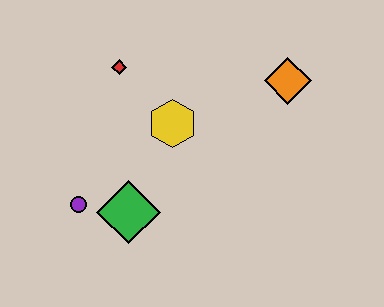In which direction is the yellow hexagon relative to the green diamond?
The yellow hexagon is above the green diamond.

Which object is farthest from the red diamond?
The orange diamond is farthest from the red diamond.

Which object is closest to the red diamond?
The yellow hexagon is closest to the red diamond.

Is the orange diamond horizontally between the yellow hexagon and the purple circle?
No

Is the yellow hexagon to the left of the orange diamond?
Yes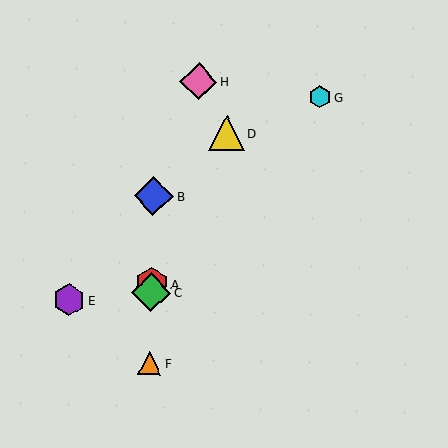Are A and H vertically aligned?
No, A is at x≈151 and H is at x≈199.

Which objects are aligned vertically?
Objects A, B, C, F are aligned vertically.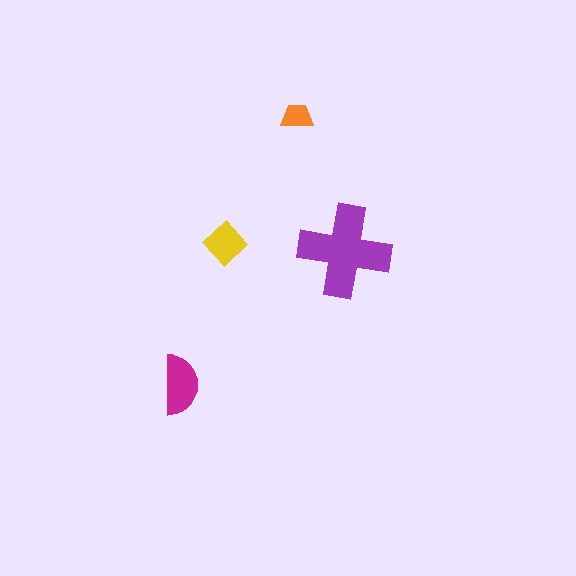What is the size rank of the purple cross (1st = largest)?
1st.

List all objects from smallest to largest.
The orange trapezoid, the yellow diamond, the magenta semicircle, the purple cross.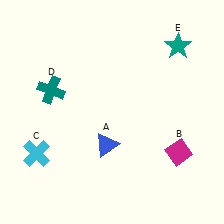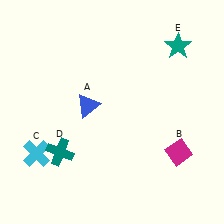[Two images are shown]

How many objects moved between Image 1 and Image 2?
2 objects moved between the two images.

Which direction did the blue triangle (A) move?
The blue triangle (A) moved up.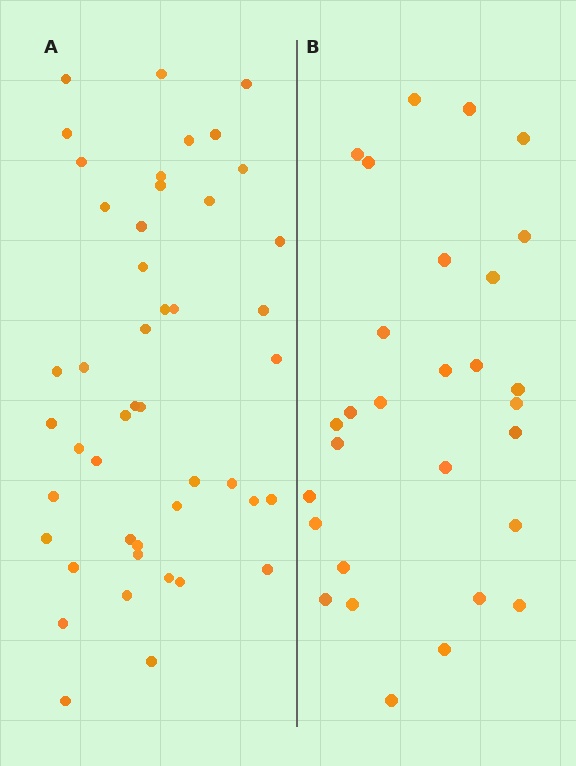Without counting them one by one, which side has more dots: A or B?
Region A (the left region) has more dots.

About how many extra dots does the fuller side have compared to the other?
Region A has approximately 15 more dots than region B.